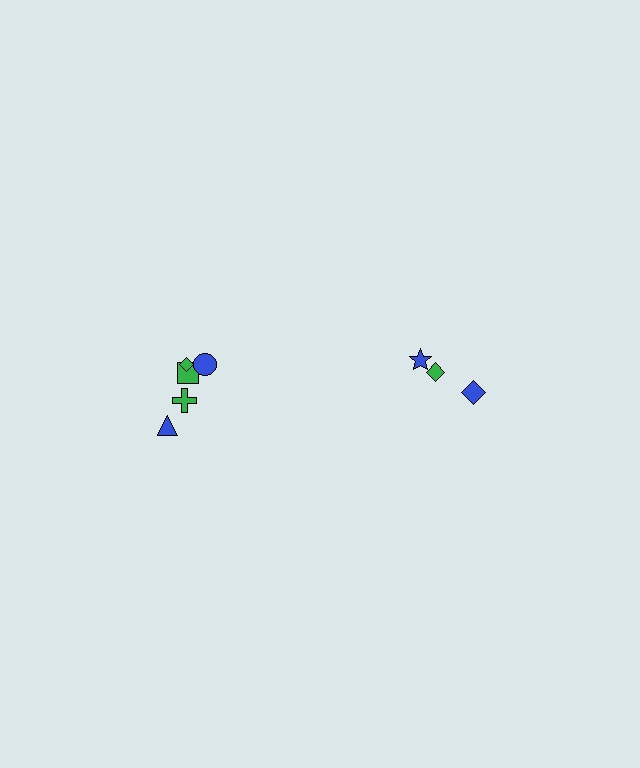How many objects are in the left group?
There are 5 objects.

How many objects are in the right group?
There are 3 objects.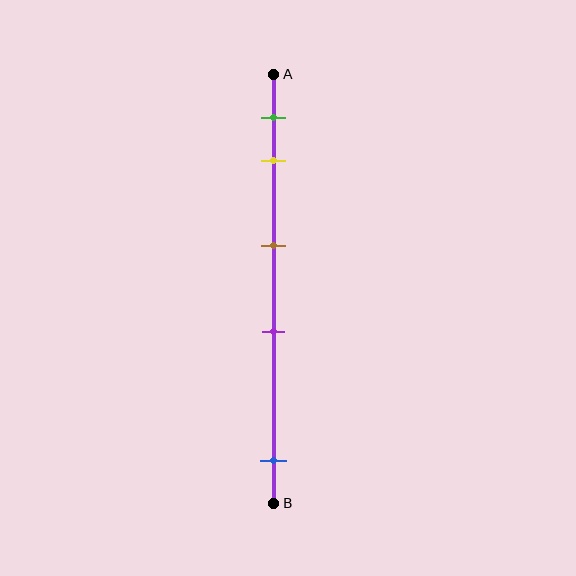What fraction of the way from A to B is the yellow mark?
The yellow mark is approximately 20% (0.2) of the way from A to B.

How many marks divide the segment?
There are 5 marks dividing the segment.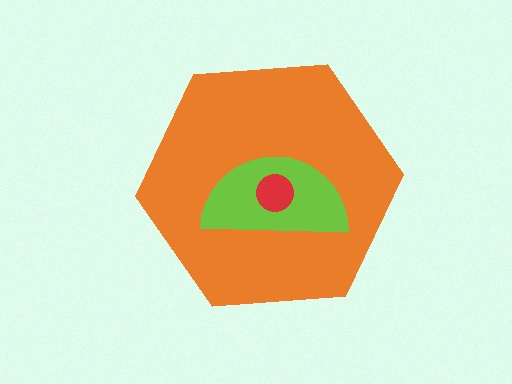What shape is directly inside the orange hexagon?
The lime semicircle.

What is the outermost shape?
The orange hexagon.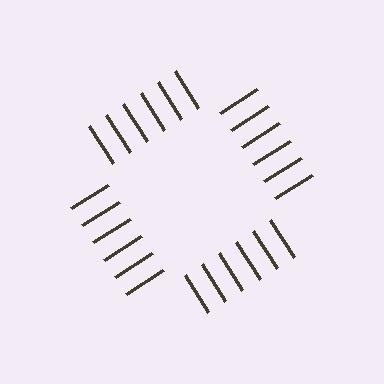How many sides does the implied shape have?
4 sides — the line-ends trace a square.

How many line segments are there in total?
24 — 6 along each of the 4 edges.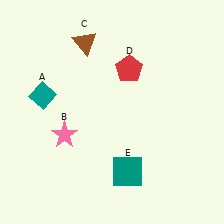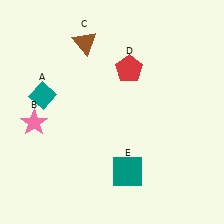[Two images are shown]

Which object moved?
The pink star (B) moved left.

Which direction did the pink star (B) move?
The pink star (B) moved left.